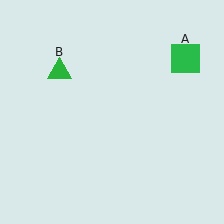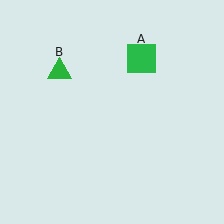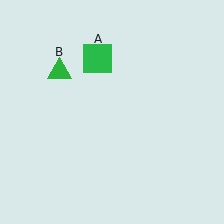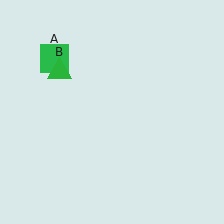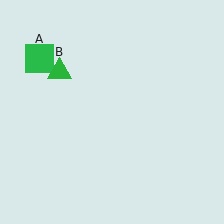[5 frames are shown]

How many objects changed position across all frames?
1 object changed position: green square (object A).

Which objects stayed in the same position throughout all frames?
Green triangle (object B) remained stationary.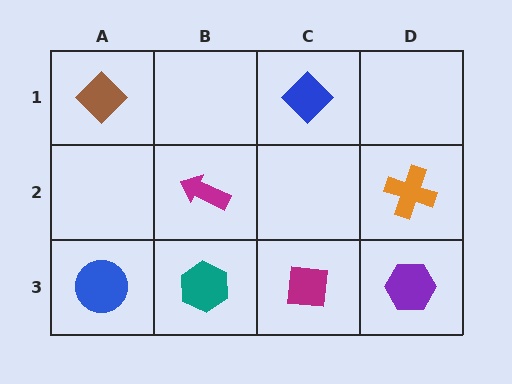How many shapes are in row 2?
2 shapes.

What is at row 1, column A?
A brown diamond.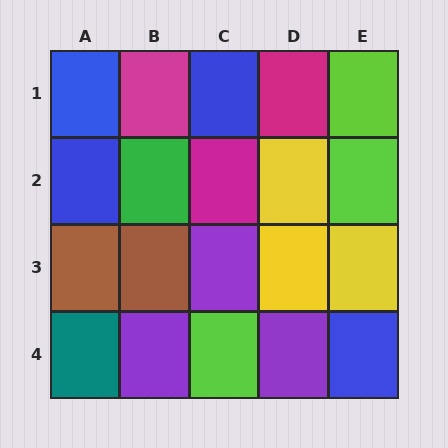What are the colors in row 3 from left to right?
Brown, brown, purple, yellow, yellow.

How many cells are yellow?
3 cells are yellow.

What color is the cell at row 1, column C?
Blue.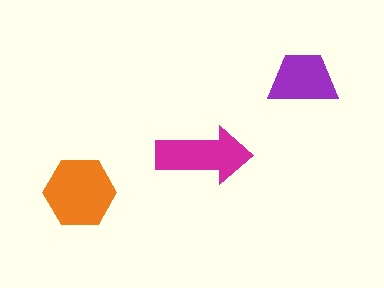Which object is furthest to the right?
The purple trapezoid is rightmost.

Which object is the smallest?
The purple trapezoid.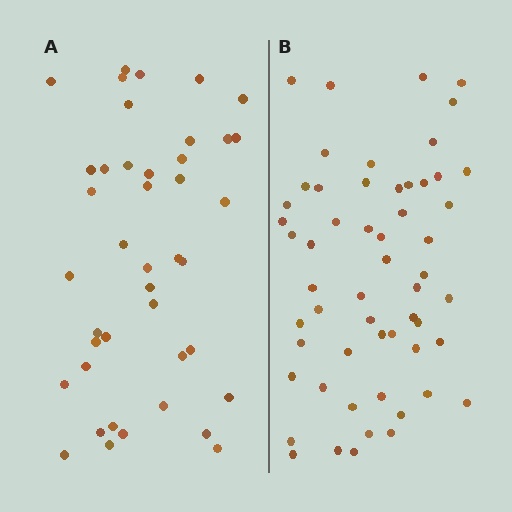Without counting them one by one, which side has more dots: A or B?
Region B (the right region) has more dots.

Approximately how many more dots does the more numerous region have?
Region B has approximately 15 more dots than region A.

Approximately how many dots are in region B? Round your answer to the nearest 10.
About 60 dots. (The exact count is 56, which rounds to 60.)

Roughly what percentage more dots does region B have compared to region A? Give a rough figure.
About 35% more.